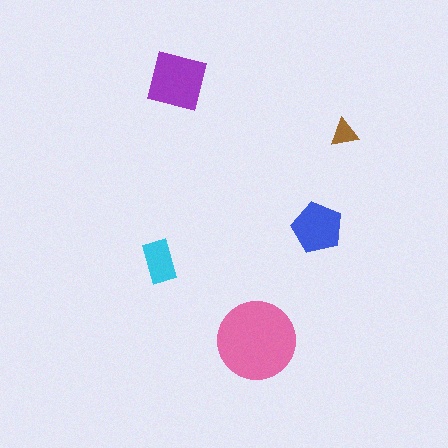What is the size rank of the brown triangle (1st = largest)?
5th.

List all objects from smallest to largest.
The brown triangle, the cyan rectangle, the blue pentagon, the purple square, the pink circle.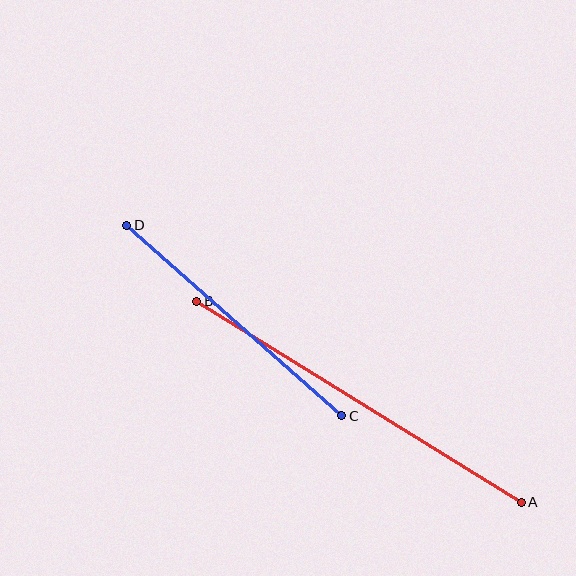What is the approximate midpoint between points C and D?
The midpoint is at approximately (234, 320) pixels.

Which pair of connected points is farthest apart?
Points A and B are farthest apart.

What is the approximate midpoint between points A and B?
The midpoint is at approximately (359, 402) pixels.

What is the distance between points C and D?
The distance is approximately 287 pixels.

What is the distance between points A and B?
The distance is approximately 382 pixels.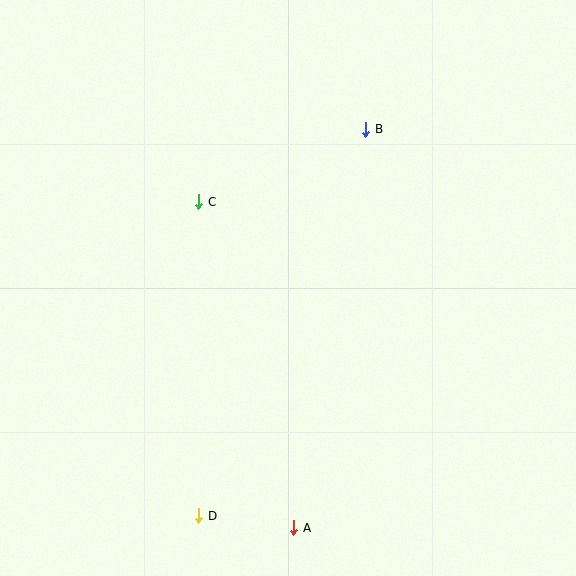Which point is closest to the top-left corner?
Point C is closest to the top-left corner.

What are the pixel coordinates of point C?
Point C is at (199, 202).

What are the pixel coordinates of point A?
Point A is at (294, 528).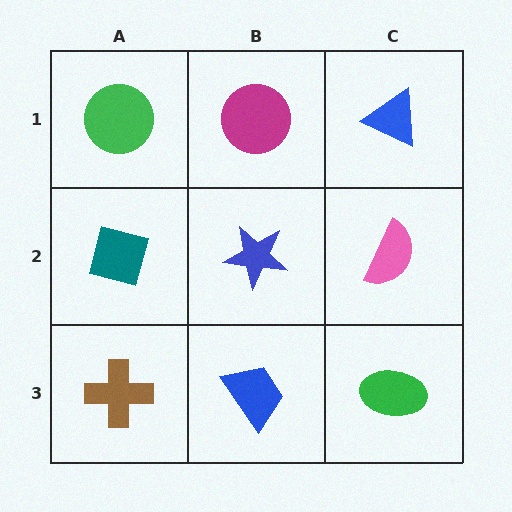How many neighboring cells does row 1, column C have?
2.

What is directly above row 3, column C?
A pink semicircle.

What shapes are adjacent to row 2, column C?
A blue triangle (row 1, column C), a green ellipse (row 3, column C), a blue star (row 2, column B).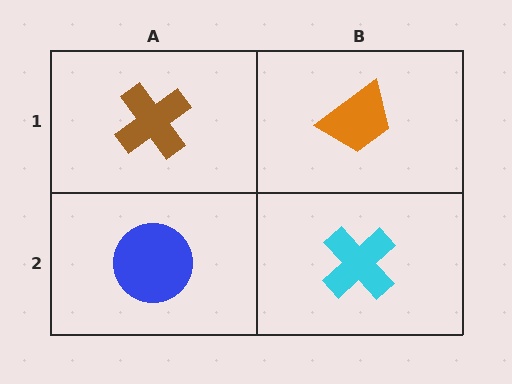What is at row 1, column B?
An orange trapezoid.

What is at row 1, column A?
A brown cross.